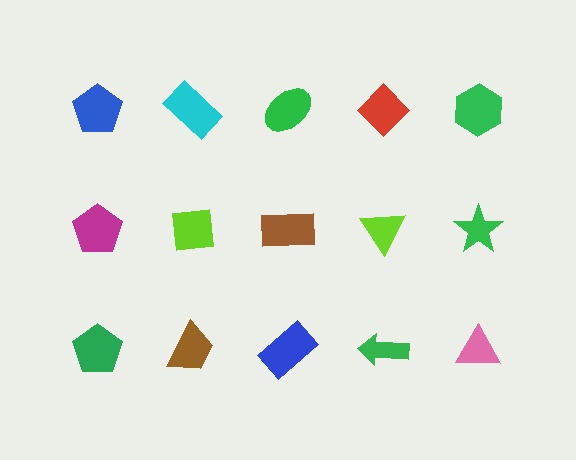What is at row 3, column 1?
A green pentagon.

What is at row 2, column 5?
A green star.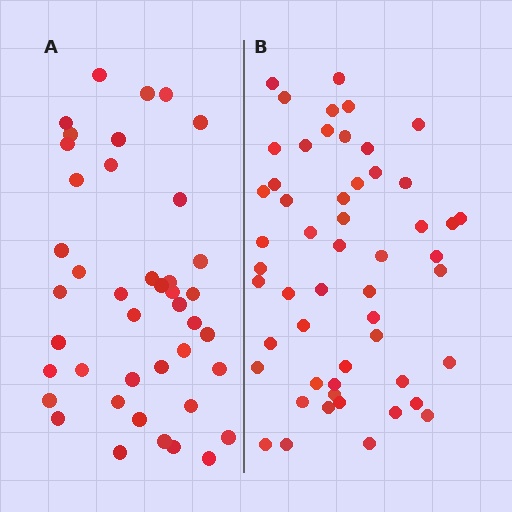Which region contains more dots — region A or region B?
Region B (the right region) has more dots.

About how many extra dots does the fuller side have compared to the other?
Region B has roughly 12 or so more dots than region A.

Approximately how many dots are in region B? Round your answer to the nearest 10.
About 50 dots. (The exact count is 53, which rounds to 50.)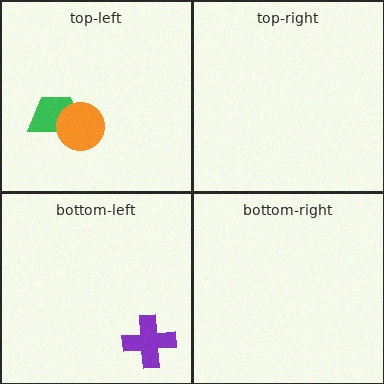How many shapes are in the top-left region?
2.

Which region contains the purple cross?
The bottom-left region.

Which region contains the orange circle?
The top-left region.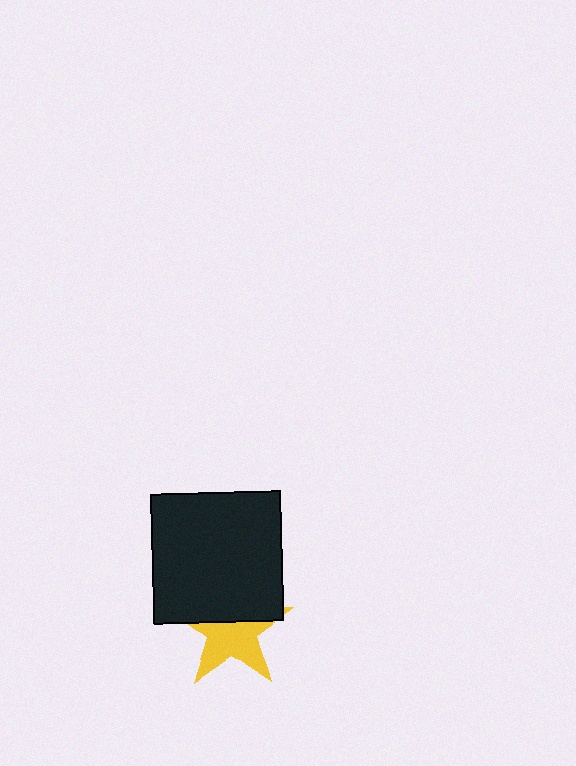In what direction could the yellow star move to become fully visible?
The yellow star could move down. That would shift it out from behind the black square entirely.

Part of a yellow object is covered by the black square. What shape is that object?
It is a star.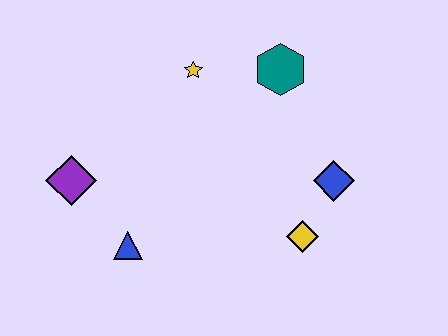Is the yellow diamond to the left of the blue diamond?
Yes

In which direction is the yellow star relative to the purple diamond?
The yellow star is to the right of the purple diamond.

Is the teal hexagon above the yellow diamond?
Yes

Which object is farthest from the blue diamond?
The purple diamond is farthest from the blue diamond.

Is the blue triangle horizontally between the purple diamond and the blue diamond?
Yes